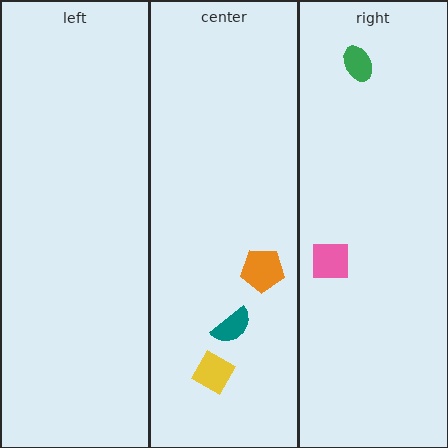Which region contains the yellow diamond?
The center region.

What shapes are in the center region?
The orange pentagon, the yellow diamond, the teal semicircle.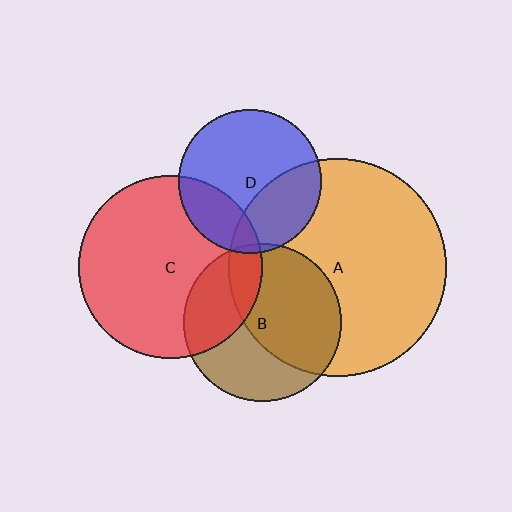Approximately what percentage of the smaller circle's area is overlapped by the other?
Approximately 5%.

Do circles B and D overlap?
Yes.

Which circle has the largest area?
Circle A (orange).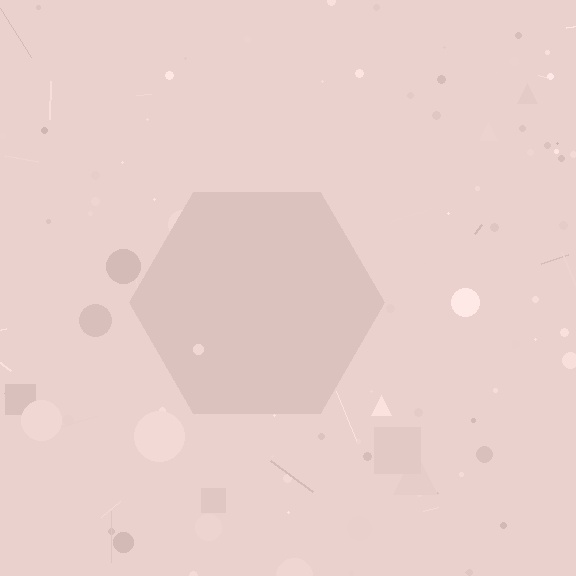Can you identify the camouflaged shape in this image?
The camouflaged shape is a hexagon.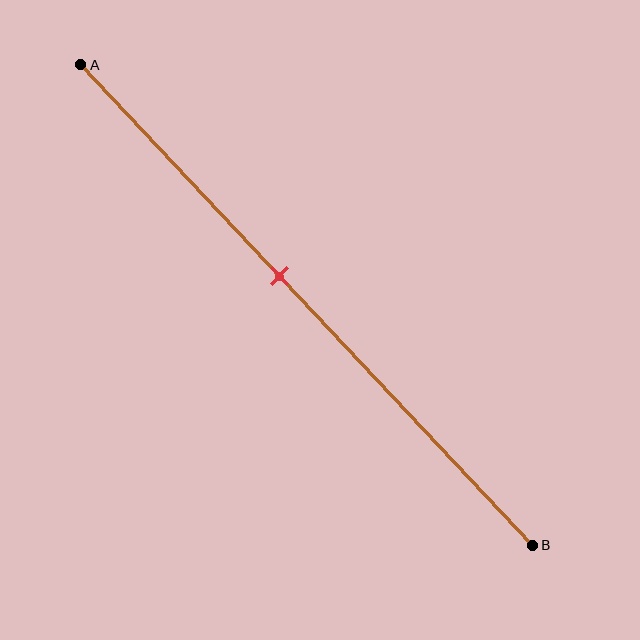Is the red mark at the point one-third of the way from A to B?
No, the mark is at about 45% from A, not at the 33% one-third point.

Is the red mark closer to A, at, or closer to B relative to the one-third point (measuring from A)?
The red mark is closer to point B than the one-third point of segment AB.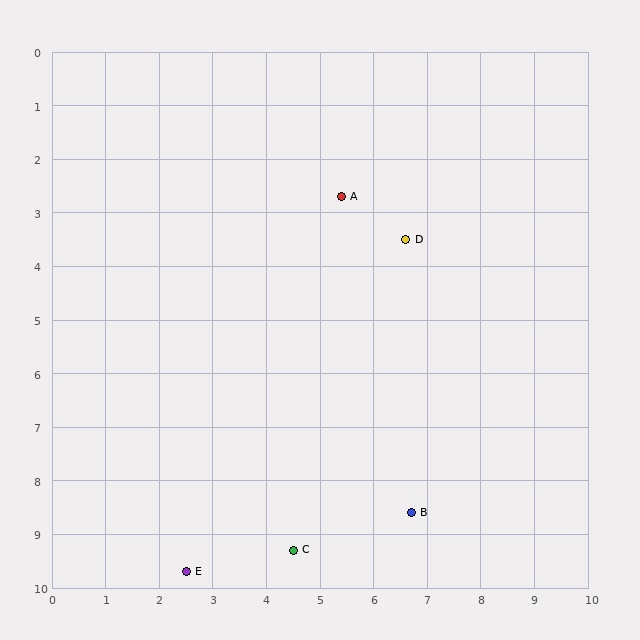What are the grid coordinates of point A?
Point A is at approximately (5.4, 2.7).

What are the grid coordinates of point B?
Point B is at approximately (6.7, 8.6).